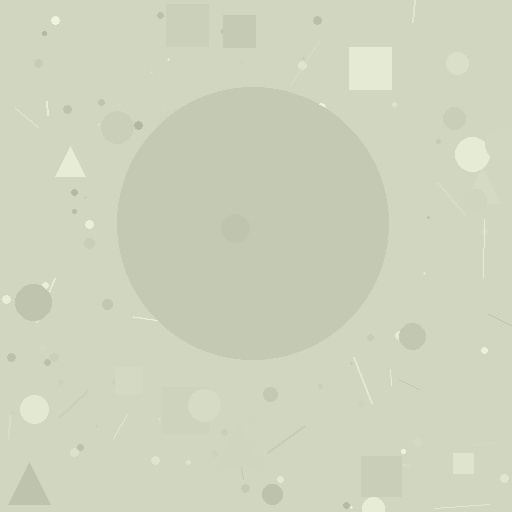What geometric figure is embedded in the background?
A circle is embedded in the background.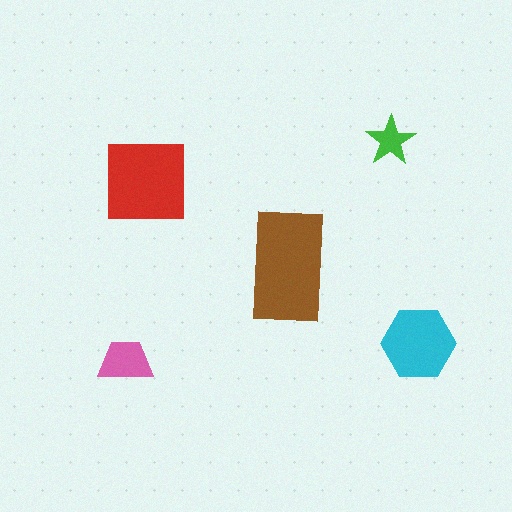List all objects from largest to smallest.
The brown rectangle, the red square, the cyan hexagon, the pink trapezoid, the green star.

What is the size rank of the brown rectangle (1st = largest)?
1st.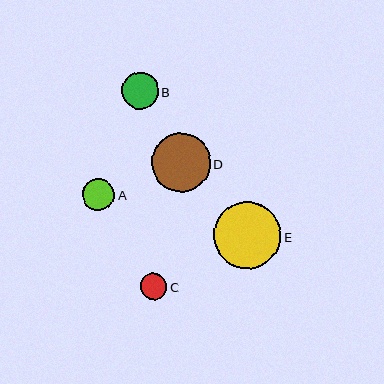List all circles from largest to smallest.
From largest to smallest: E, D, B, A, C.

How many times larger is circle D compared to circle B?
Circle D is approximately 1.6 times the size of circle B.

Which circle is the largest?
Circle E is the largest with a size of approximately 67 pixels.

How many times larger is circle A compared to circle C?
Circle A is approximately 1.2 times the size of circle C.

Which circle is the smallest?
Circle C is the smallest with a size of approximately 27 pixels.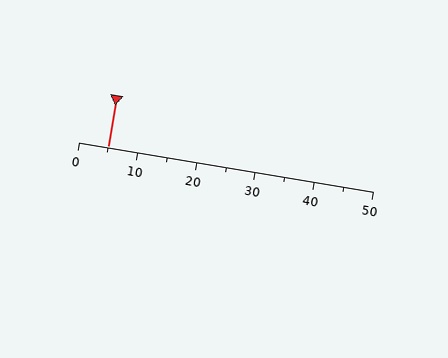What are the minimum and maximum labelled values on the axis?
The axis runs from 0 to 50.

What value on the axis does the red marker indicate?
The marker indicates approximately 5.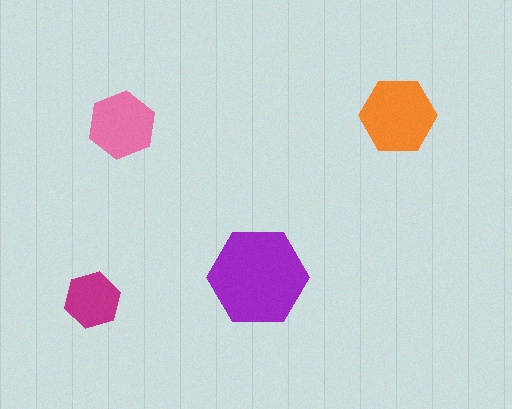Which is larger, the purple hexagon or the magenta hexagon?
The purple one.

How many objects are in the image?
There are 4 objects in the image.